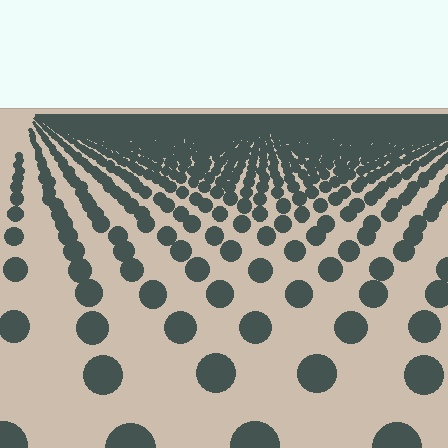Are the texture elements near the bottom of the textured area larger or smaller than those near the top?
Larger. Near the bottom, elements are closer to the viewer and appear at a bigger on-screen size.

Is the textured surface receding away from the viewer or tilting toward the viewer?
The surface is receding away from the viewer. Texture elements get smaller and denser toward the top.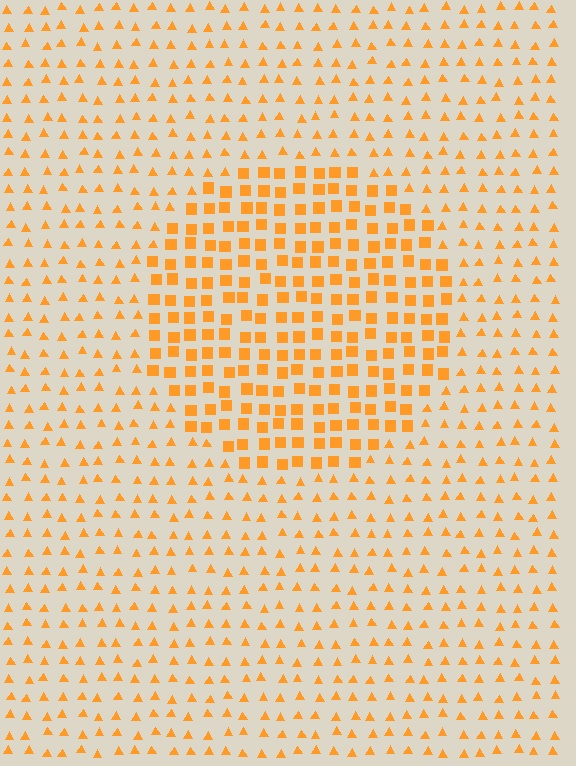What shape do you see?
I see a circle.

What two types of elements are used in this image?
The image uses squares inside the circle region and triangles outside it.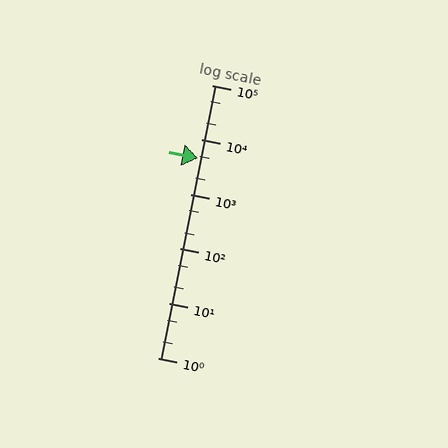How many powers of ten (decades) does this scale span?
The scale spans 5 decades, from 1 to 100000.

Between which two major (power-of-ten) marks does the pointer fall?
The pointer is between 1000 and 10000.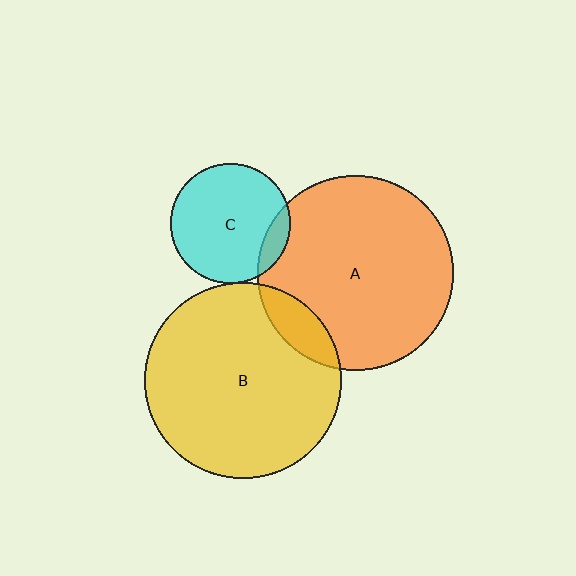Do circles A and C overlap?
Yes.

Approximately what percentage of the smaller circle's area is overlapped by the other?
Approximately 10%.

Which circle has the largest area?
Circle B (yellow).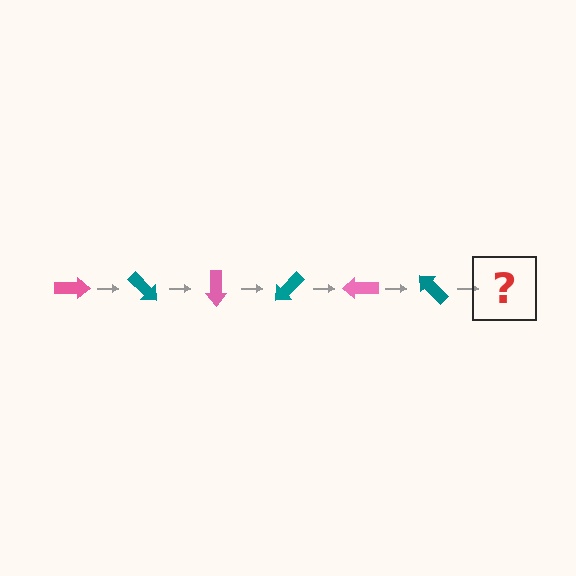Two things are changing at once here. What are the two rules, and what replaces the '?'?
The two rules are that it rotates 45 degrees each step and the color cycles through pink and teal. The '?' should be a pink arrow, rotated 270 degrees from the start.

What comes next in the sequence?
The next element should be a pink arrow, rotated 270 degrees from the start.